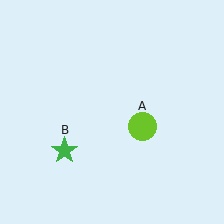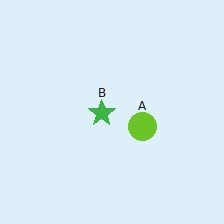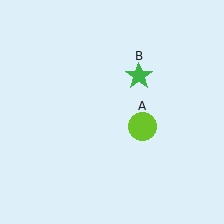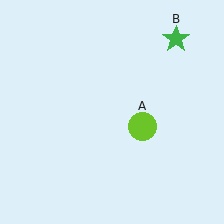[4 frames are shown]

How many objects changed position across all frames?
1 object changed position: green star (object B).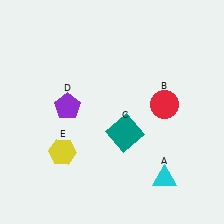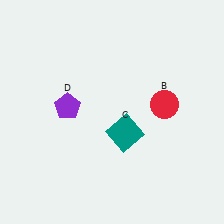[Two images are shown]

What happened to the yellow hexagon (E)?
The yellow hexagon (E) was removed in Image 2. It was in the bottom-left area of Image 1.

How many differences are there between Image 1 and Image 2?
There are 2 differences between the two images.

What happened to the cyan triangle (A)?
The cyan triangle (A) was removed in Image 2. It was in the bottom-right area of Image 1.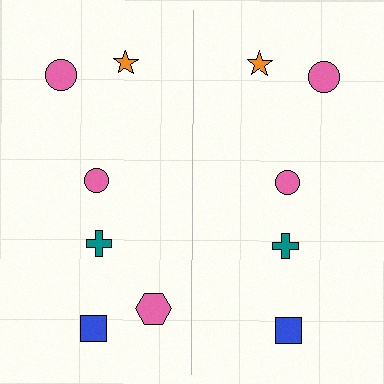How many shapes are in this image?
There are 11 shapes in this image.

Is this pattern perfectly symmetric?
No, the pattern is not perfectly symmetric. A pink hexagon is missing from the right side.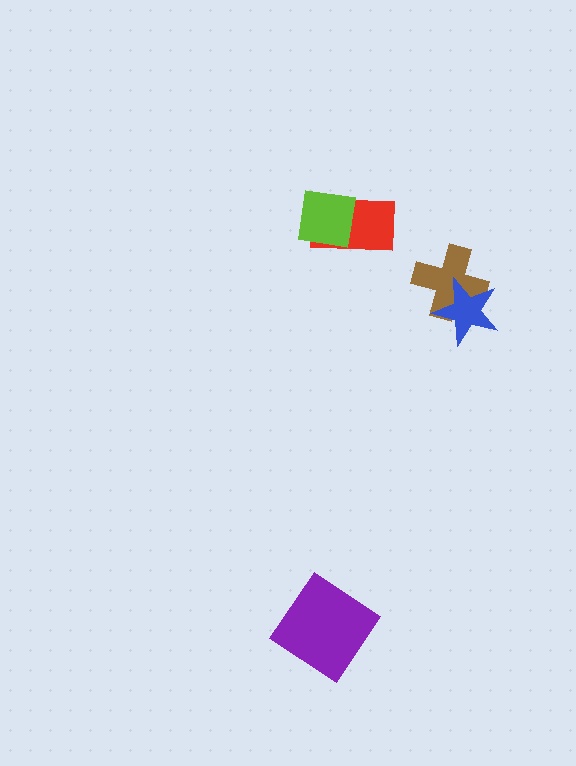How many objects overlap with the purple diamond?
0 objects overlap with the purple diamond.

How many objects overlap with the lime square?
1 object overlaps with the lime square.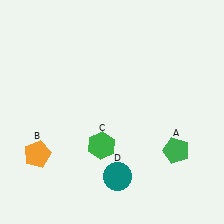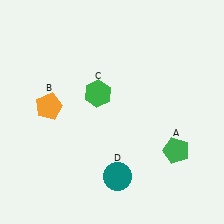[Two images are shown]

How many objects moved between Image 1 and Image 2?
2 objects moved between the two images.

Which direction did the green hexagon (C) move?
The green hexagon (C) moved up.